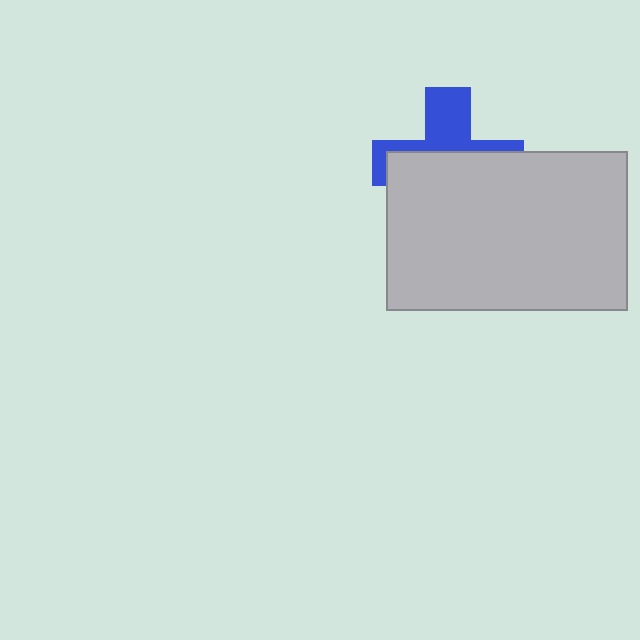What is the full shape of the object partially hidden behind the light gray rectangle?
The partially hidden object is a blue cross.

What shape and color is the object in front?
The object in front is a light gray rectangle.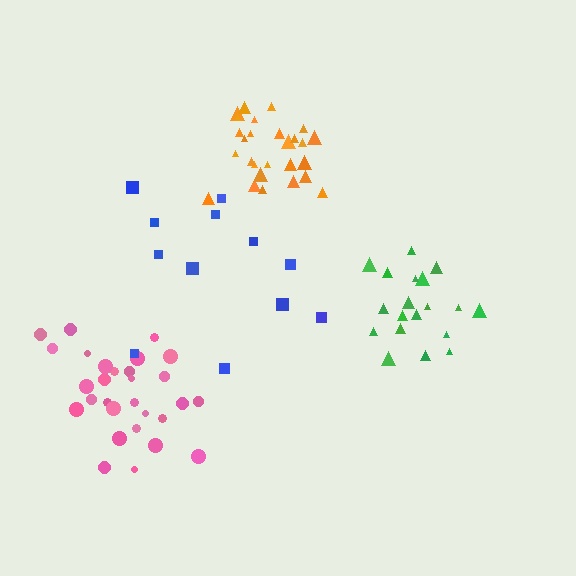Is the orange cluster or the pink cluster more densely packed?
Orange.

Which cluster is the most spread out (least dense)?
Blue.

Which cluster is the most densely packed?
Orange.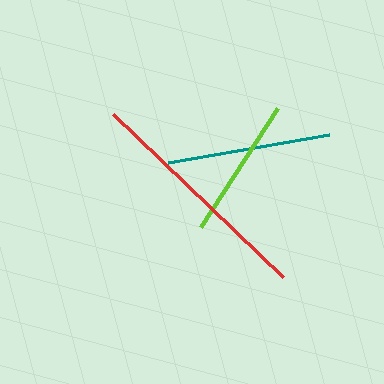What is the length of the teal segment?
The teal segment is approximately 163 pixels long.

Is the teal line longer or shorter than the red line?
The red line is longer than the teal line.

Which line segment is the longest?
The red line is the longest at approximately 235 pixels.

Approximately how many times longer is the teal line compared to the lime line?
The teal line is approximately 1.2 times the length of the lime line.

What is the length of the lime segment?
The lime segment is approximately 142 pixels long.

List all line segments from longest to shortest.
From longest to shortest: red, teal, lime.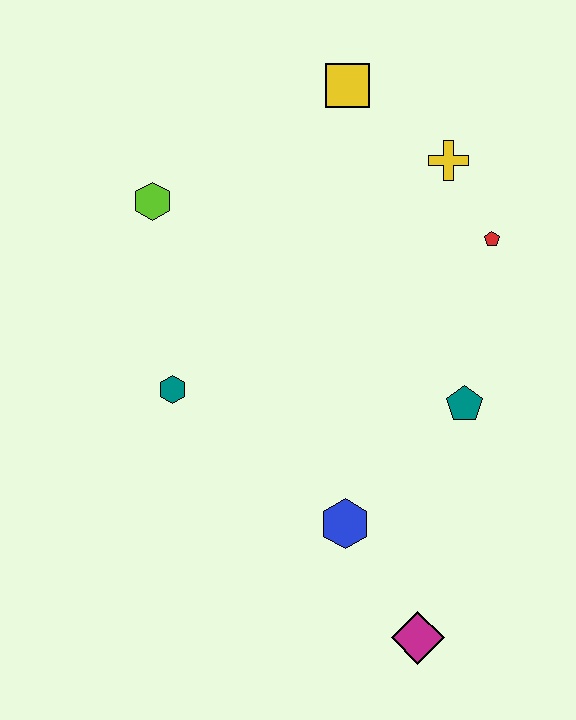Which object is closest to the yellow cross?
The red pentagon is closest to the yellow cross.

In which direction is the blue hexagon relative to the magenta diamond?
The blue hexagon is above the magenta diamond.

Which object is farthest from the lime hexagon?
The magenta diamond is farthest from the lime hexagon.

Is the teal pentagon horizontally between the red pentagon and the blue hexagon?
Yes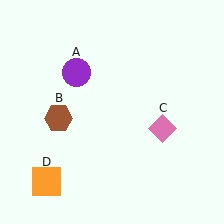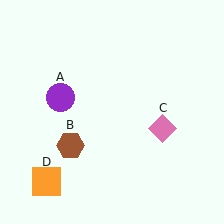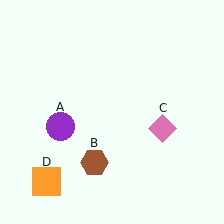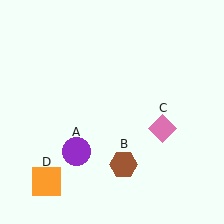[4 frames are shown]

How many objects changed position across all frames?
2 objects changed position: purple circle (object A), brown hexagon (object B).